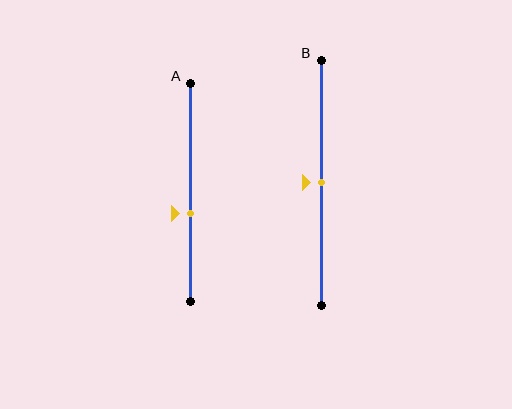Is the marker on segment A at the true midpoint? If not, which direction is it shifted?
No, the marker on segment A is shifted downward by about 10% of the segment length.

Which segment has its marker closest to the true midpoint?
Segment B has its marker closest to the true midpoint.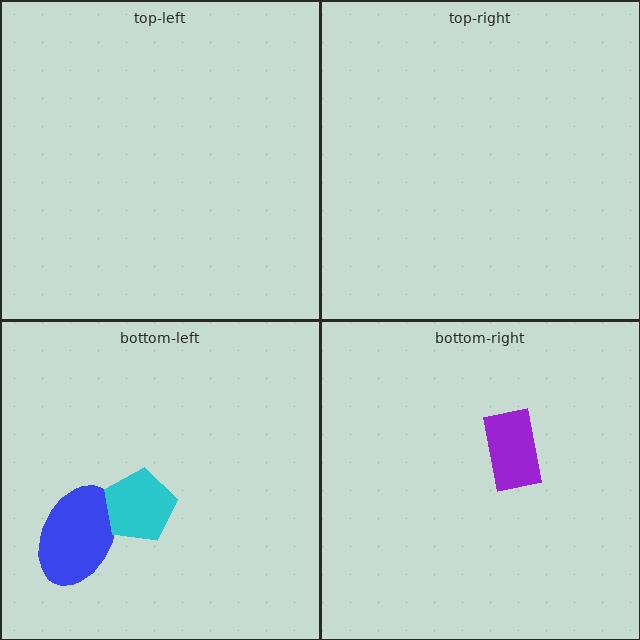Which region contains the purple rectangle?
The bottom-right region.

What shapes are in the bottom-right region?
The purple rectangle.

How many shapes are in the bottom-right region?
1.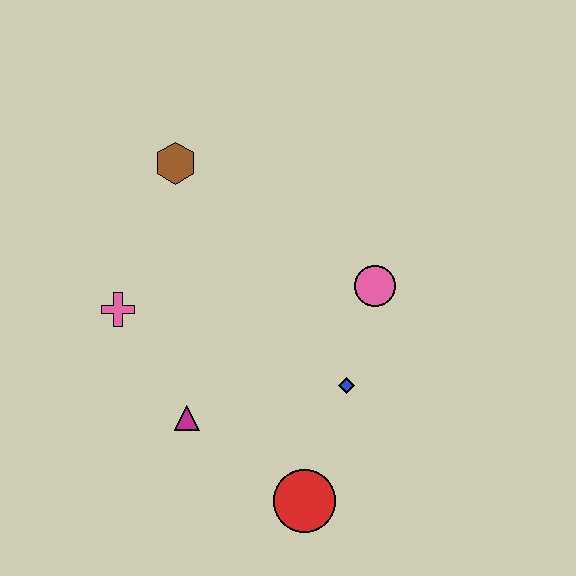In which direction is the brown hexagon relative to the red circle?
The brown hexagon is above the red circle.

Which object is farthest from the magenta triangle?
The brown hexagon is farthest from the magenta triangle.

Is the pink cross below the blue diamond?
No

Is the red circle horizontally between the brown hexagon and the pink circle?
Yes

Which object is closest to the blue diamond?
The pink circle is closest to the blue diamond.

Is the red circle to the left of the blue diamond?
Yes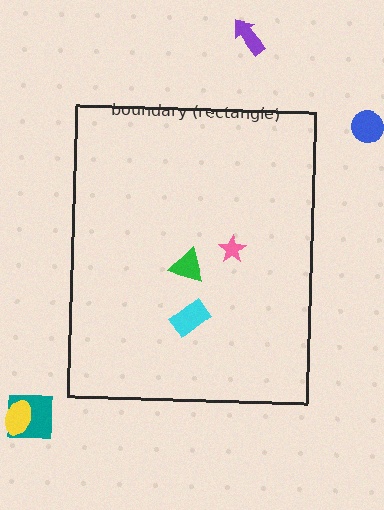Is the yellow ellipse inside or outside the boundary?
Outside.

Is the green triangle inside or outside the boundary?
Inside.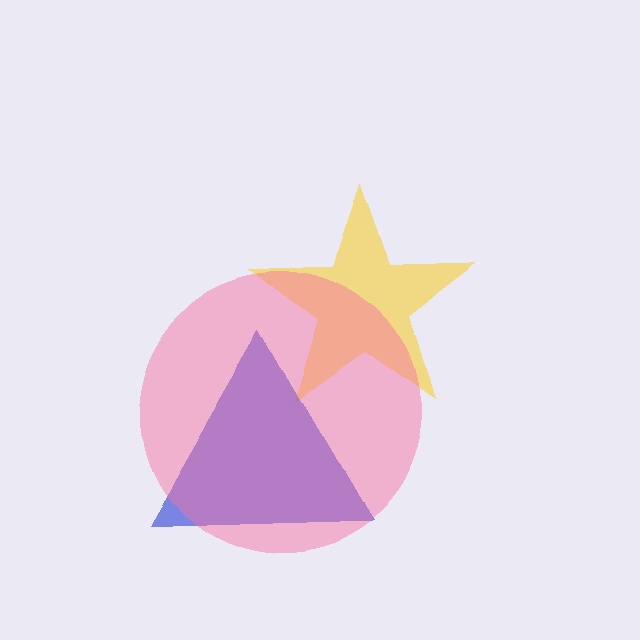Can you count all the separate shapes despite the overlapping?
Yes, there are 3 separate shapes.